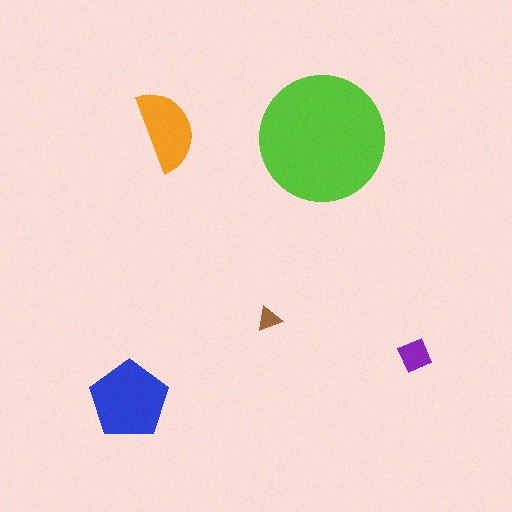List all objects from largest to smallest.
The lime circle, the blue pentagon, the orange semicircle, the purple diamond, the brown triangle.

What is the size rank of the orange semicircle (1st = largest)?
3rd.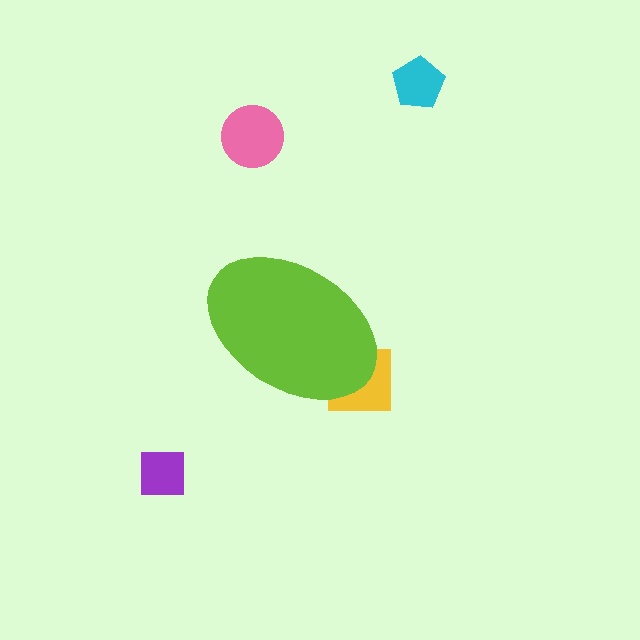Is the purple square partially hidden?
No, the purple square is fully visible.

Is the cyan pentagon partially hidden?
No, the cyan pentagon is fully visible.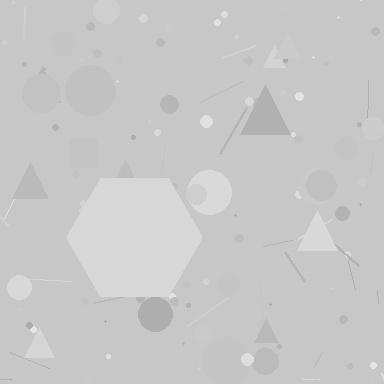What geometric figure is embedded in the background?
A hexagon is embedded in the background.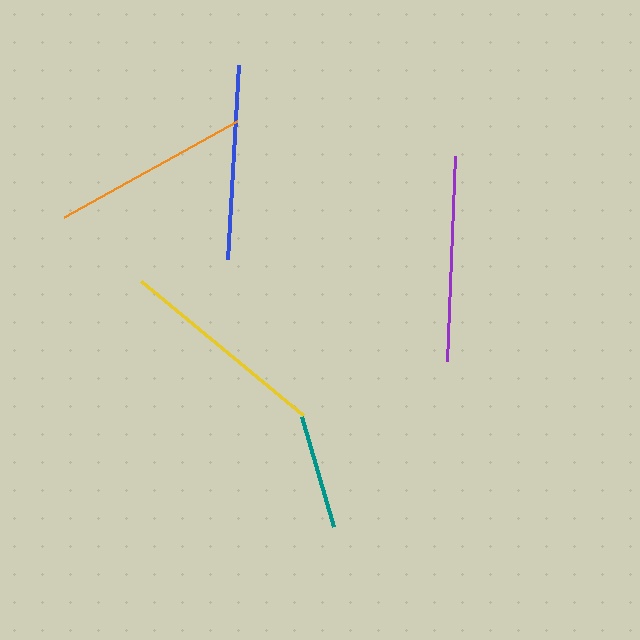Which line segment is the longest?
The yellow line is the longest at approximately 210 pixels.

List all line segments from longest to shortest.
From longest to shortest: yellow, purple, orange, blue, teal.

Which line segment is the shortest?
The teal line is the shortest at approximately 114 pixels.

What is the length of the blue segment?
The blue segment is approximately 194 pixels long.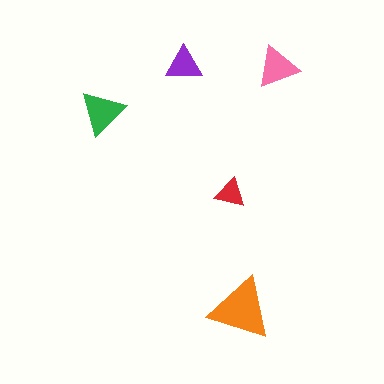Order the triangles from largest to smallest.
the orange one, the green one, the pink one, the purple one, the red one.